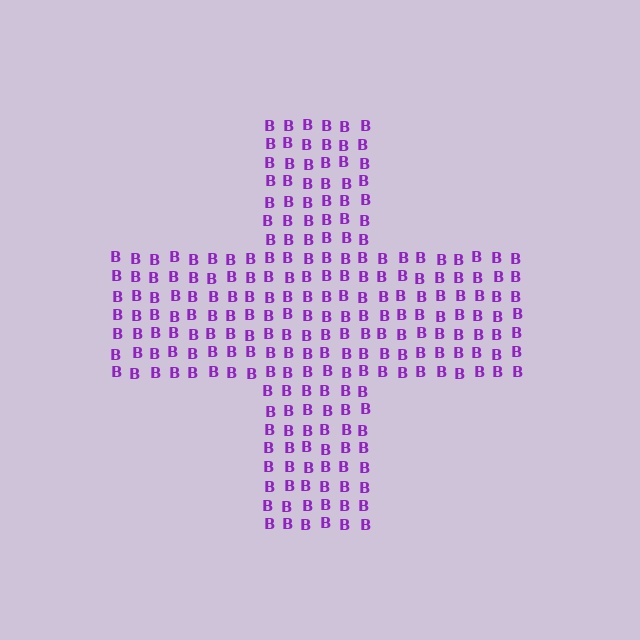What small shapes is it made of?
It is made of small letter B's.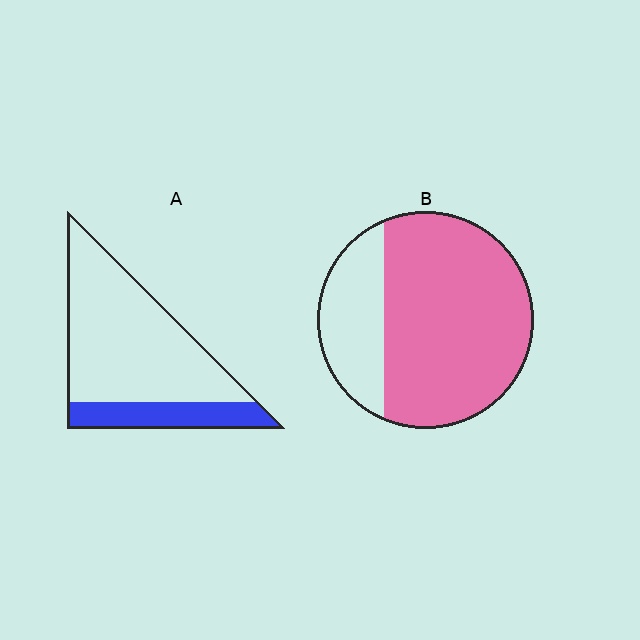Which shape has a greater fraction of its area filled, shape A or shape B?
Shape B.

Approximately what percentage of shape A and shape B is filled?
A is approximately 25% and B is approximately 75%.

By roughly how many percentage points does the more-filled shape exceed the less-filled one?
By roughly 50 percentage points (B over A).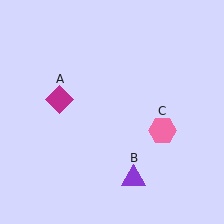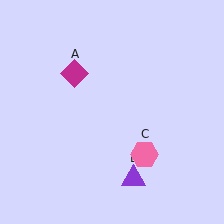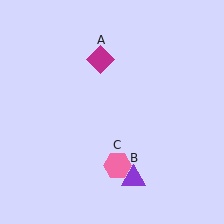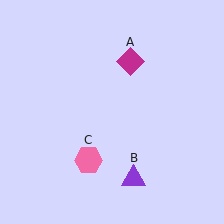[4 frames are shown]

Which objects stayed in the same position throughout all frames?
Purple triangle (object B) remained stationary.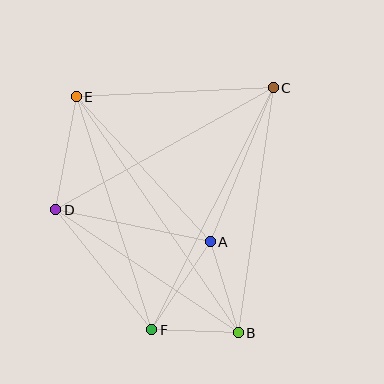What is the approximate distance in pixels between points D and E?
The distance between D and E is approximately 115 pixels.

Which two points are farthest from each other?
Points B and E are farthest from each other.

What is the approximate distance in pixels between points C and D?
The distance between C and D is approximately 249 pixels.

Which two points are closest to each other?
Points B and F are closest to each other.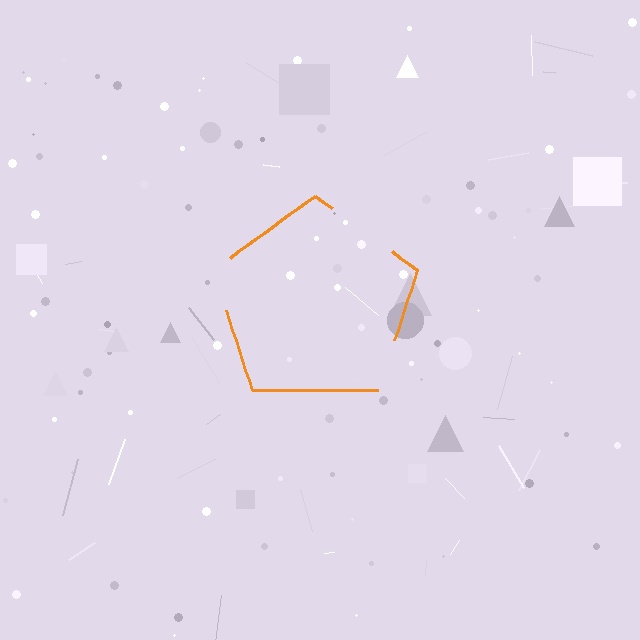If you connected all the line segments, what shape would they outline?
They would outline a pentagon.